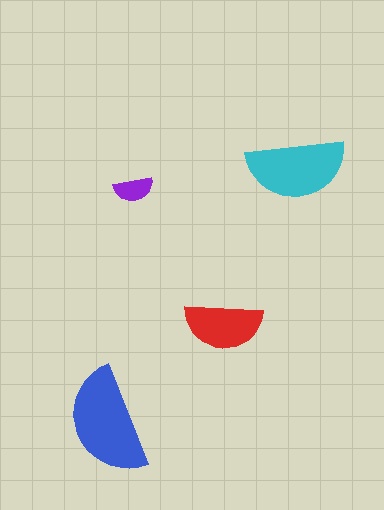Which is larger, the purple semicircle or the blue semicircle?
The blue one.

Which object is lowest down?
The blue semicircle is bottommost.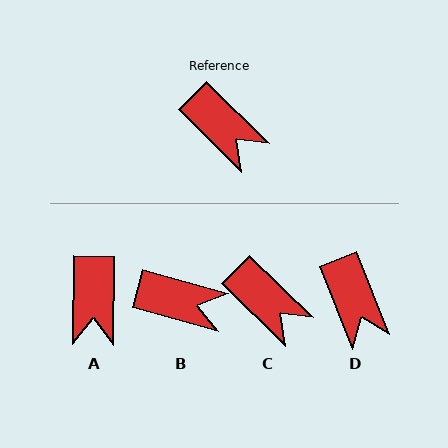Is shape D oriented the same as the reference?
No, it is off by about 24 degrees.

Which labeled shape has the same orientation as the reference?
C.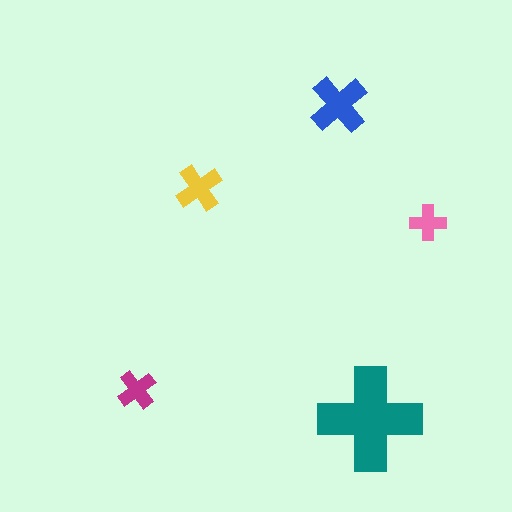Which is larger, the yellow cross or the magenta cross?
The yellow one.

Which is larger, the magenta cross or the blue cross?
The blue one.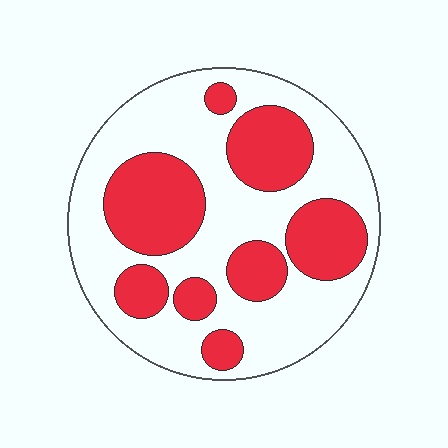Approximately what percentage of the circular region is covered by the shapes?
Approximately 35%.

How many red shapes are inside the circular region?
8.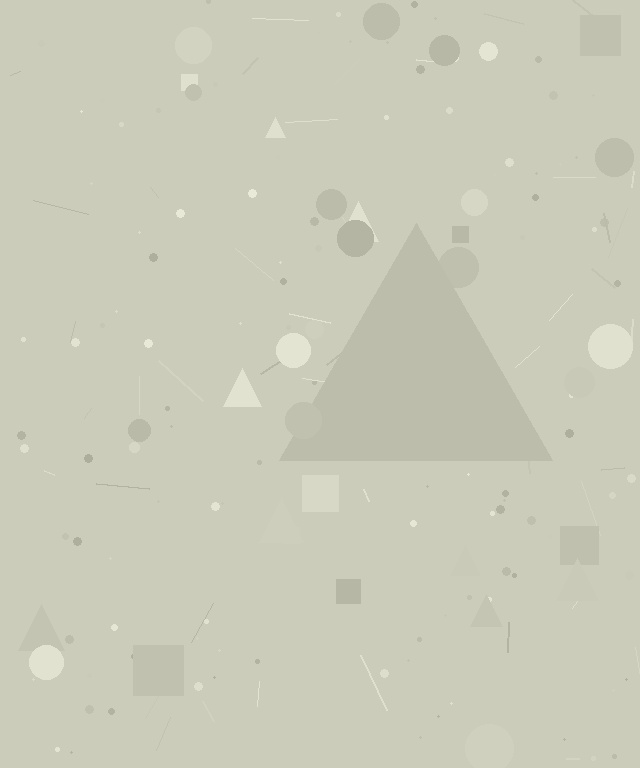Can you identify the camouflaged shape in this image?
The camouflaged shape is a triangle.